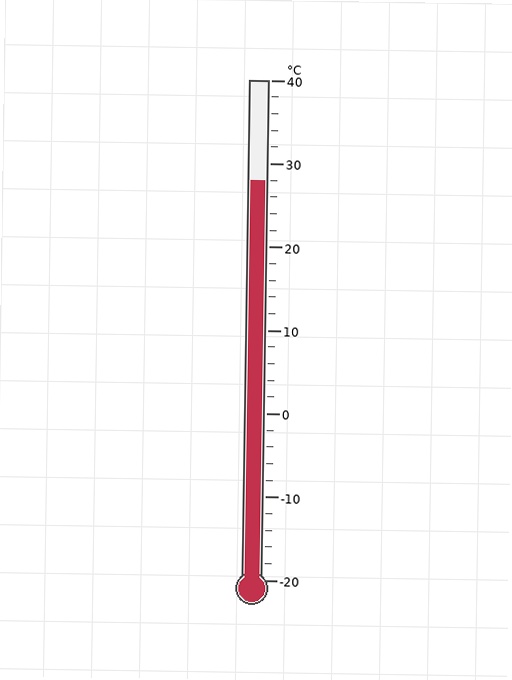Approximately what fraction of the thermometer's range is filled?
The thermometer is filled to approximately 80% of its range.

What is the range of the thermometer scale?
The thermometer scale ranges from -20°C to 40°C.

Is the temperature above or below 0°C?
The temperature is above 0°C.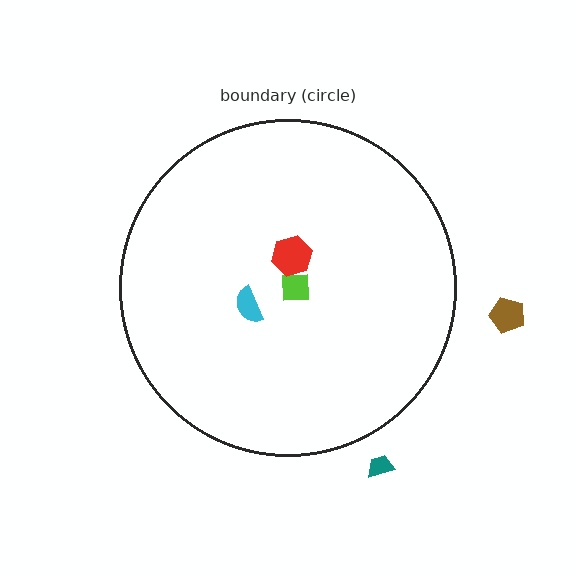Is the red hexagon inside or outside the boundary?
Inside.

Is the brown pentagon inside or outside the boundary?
Outside.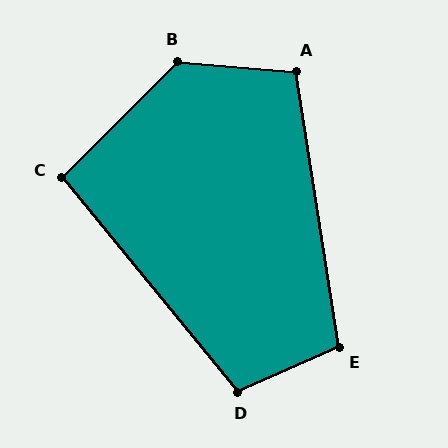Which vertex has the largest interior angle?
B, at approximately 130 degrees.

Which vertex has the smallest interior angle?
C, at approximately 96 degrees.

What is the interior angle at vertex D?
Approximately 105 degrees (obtuse).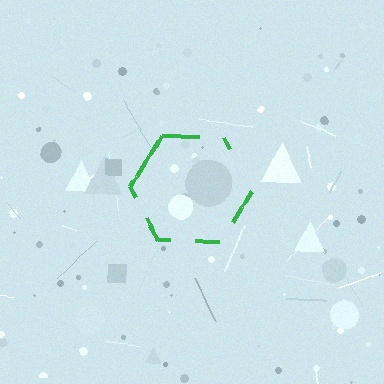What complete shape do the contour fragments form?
The contour fragments form a hexagon.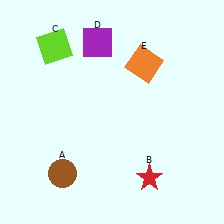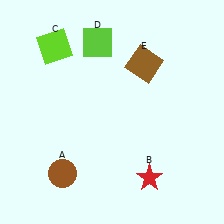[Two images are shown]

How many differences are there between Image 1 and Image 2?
There are 2 differences between the two images.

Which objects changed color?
D changed from purple to lime. E changed from orange to brown.